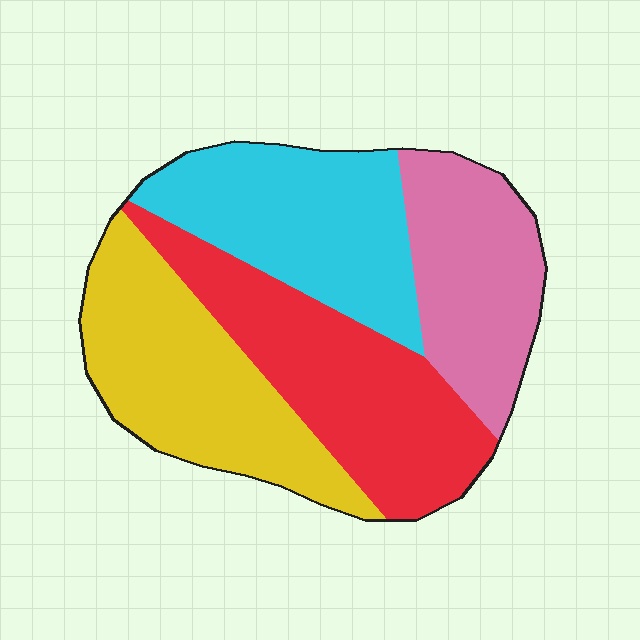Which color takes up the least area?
Pink, at roughly 20%.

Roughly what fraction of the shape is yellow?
Yellow takes up about one quarter (1/4) of the shape.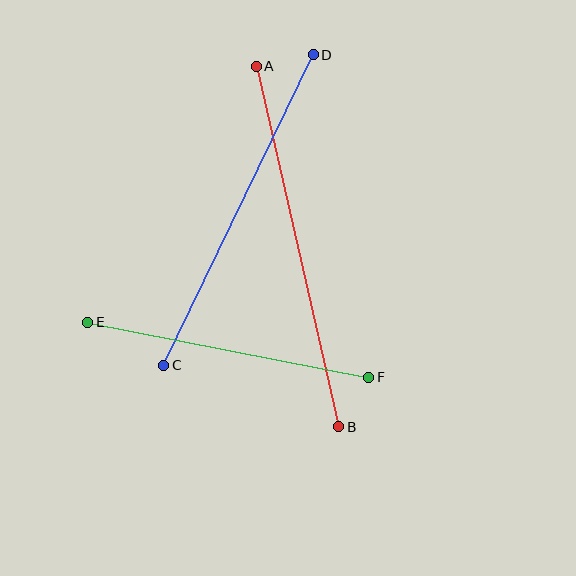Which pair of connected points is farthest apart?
Points A and B are farthest apart.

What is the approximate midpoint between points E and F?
The midpoint is at approximately (228, 350) pixels.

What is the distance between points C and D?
The distance is approximately 345 pixels.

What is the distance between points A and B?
The distance is approximately 370 pixels.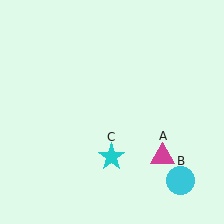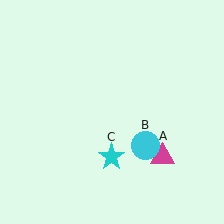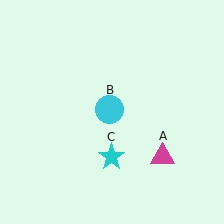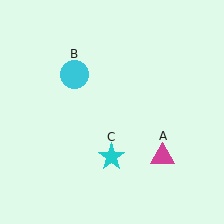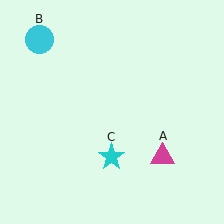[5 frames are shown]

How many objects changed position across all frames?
1 object changed position: cyan circle (object B).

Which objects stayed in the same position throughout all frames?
Magenta triangle (object A) and cyan star (object C) remained stationary.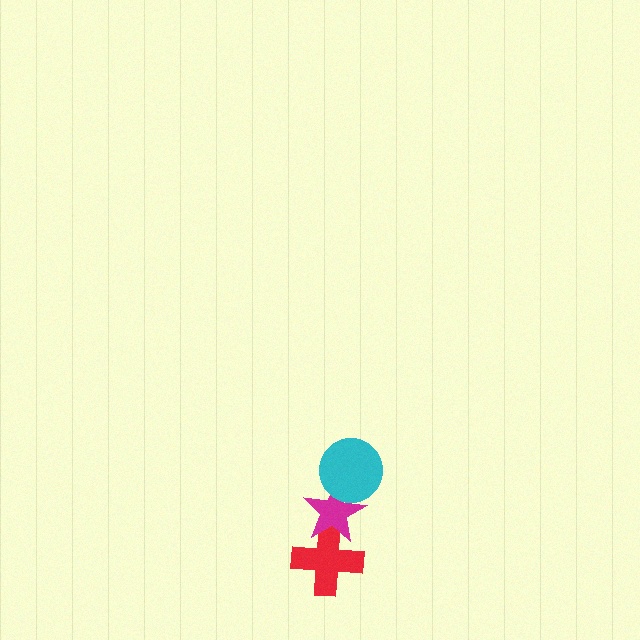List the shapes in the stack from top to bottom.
From top to bottom: the cyan circle, the magenta star, the red cross.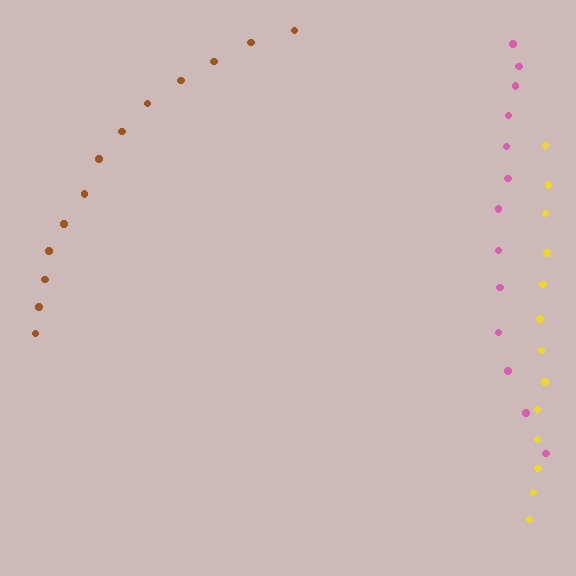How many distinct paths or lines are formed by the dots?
There are 3 distinct paths.